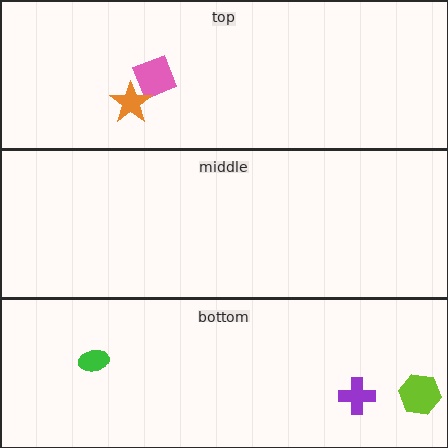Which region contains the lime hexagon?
The bottom region.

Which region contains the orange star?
The top region.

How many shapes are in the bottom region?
3.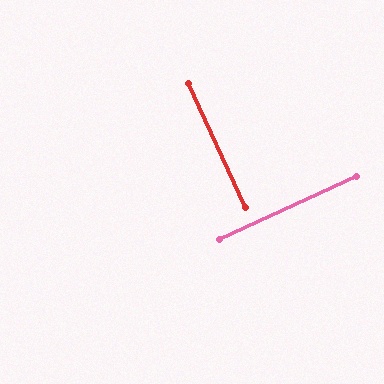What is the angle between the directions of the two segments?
Approximately 90 degrees.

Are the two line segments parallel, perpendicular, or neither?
Perpendicular — they meet at approximately 90°.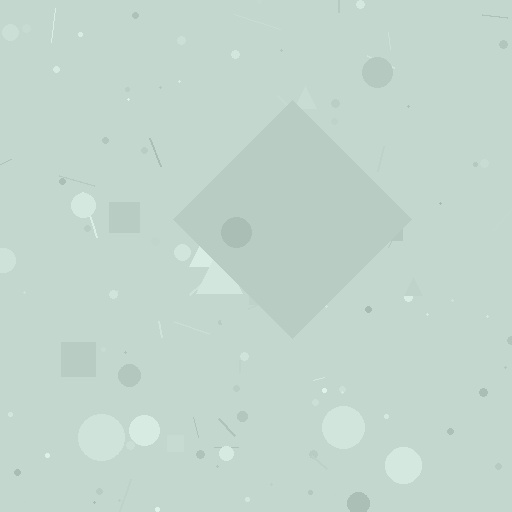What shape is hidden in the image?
A diamond is hidden in the image.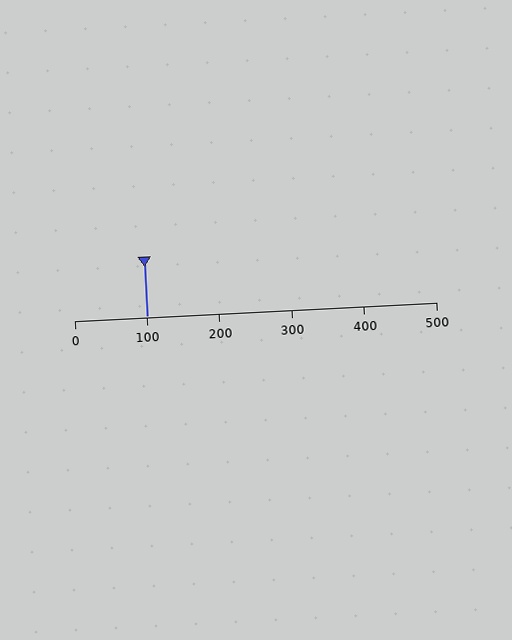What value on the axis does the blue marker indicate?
The marker indicates approximately 100.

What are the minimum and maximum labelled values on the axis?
The axis runs from 0 to 500.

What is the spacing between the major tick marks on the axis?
The major ticks are spaced 100 apart.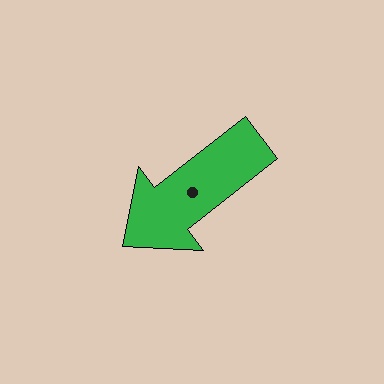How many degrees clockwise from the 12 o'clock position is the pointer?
Approximately 232 degrees.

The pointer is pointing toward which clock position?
Roughly 8 o'clock.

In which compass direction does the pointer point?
Southwest.